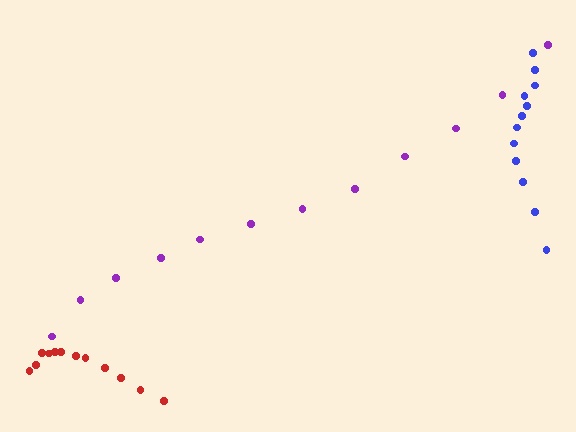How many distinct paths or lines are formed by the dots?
There are 3 distinct paths.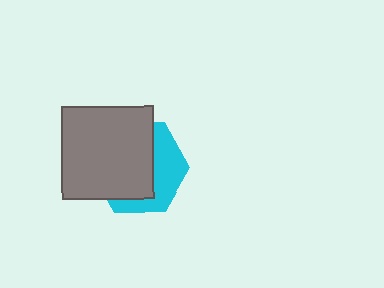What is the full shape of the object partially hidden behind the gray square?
The partially hidden object is a cyan hexagon.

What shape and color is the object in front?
The object in front is a gray square.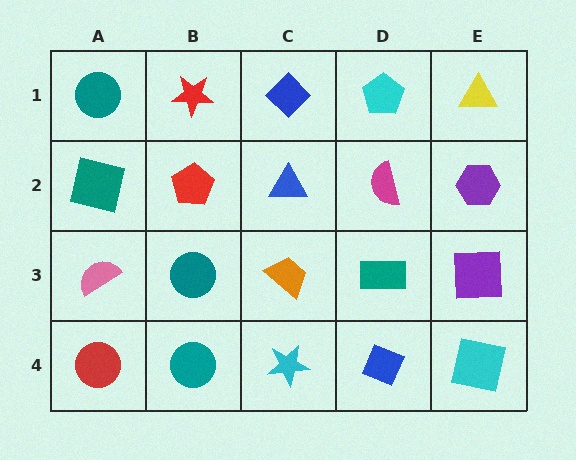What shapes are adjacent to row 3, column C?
A blue triangle (row 2, column C), a cyan star (row 4, column C), a teal circle (row 3, column B), a teal rectangle (row 3, column D).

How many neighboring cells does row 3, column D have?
4.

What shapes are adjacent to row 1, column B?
A red pentagon (row 2, column B), a teal circle (row 1, column A), a blue diamond (row 1, column C).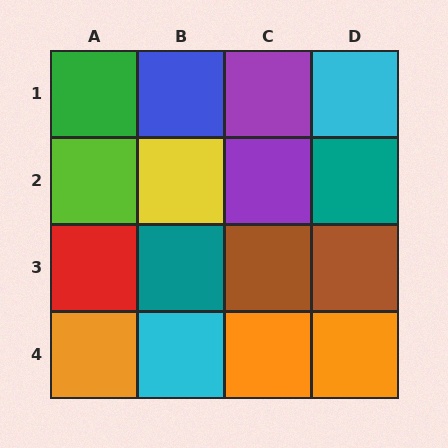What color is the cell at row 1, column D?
Cyan.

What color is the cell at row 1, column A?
Green.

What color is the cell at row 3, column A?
Red.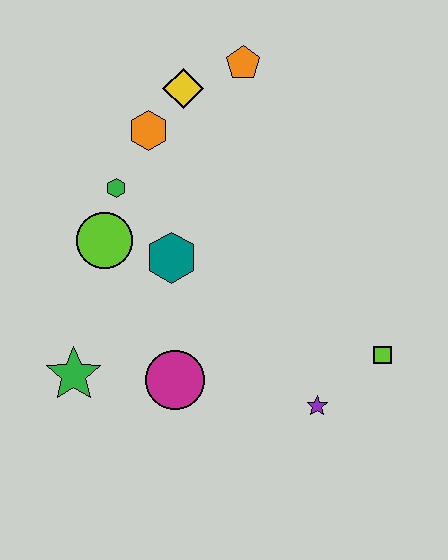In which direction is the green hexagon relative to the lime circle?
The green hexagon is above the lime circle.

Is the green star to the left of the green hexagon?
Yes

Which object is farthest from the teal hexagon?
The lime square is farthest from the teal hexagon.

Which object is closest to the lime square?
The purple star is closest to the lime square.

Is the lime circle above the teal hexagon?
Yes